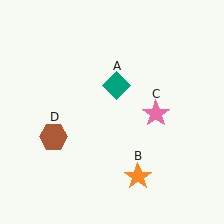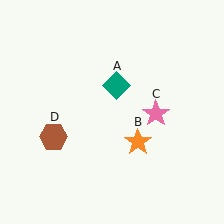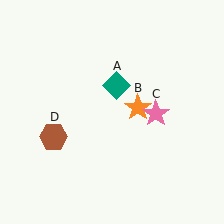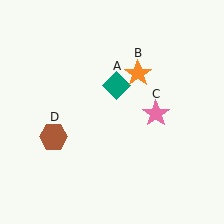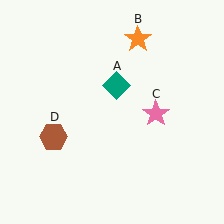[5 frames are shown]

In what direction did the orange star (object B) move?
The orange star (object B) moved up.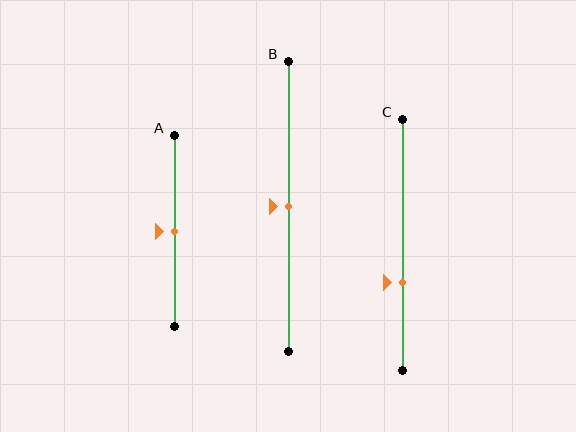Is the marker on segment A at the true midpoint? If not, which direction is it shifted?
Yes, the marker on segment A is at the true midpoint.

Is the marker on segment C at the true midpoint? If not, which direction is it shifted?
No, the marker on segment C is shifted downward by about 15% of the segment length.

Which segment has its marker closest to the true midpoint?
Segment A has its marker closest to the true midpoint.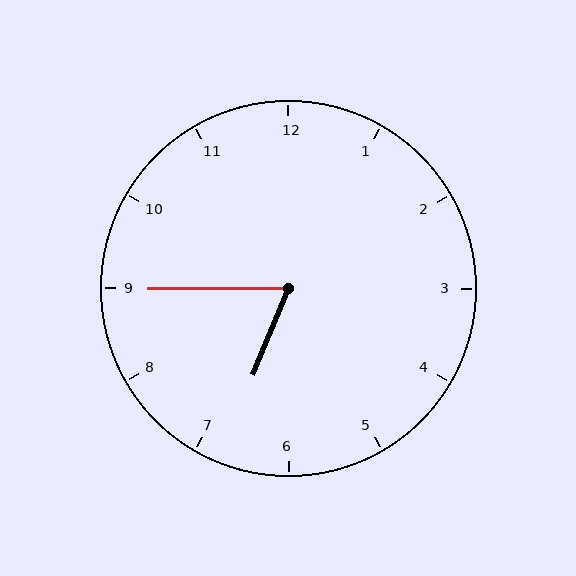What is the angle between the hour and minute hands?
Approximately 68 degrees.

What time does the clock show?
6:45.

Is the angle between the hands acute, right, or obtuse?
It is acute.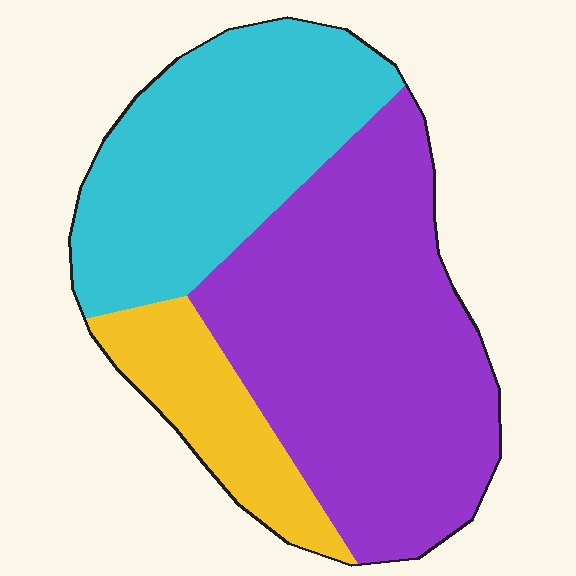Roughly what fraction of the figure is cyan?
Cyan takes up about one third (1/3) of the figure.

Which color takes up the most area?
Purple, at roughly 50%.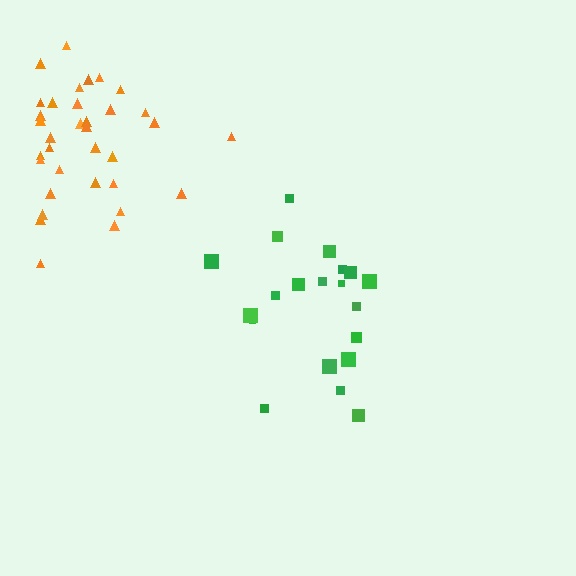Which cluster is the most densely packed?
Orange.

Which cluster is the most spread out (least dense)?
Green.